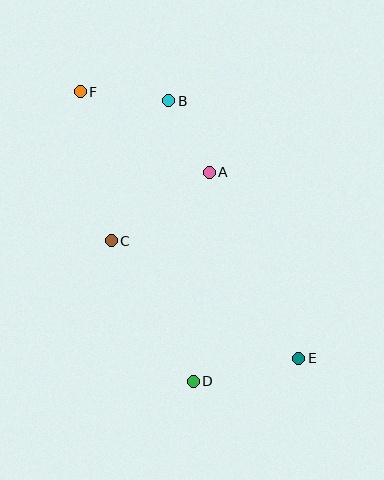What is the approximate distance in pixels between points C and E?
The distance between C and E is approximately 221 pixels.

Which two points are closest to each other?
Points A and B are closest to each other.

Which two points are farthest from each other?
Points E and F are farthest from each other.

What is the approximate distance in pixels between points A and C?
The distance between A and C is approximately 120 pixels.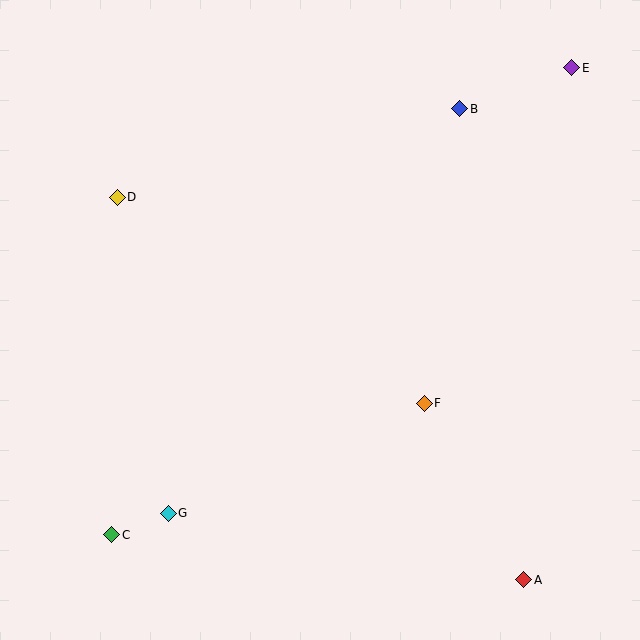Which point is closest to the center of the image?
Point F at (424, 403) is closest to the center.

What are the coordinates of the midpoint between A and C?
The midpoint between A and C is at (318, 557).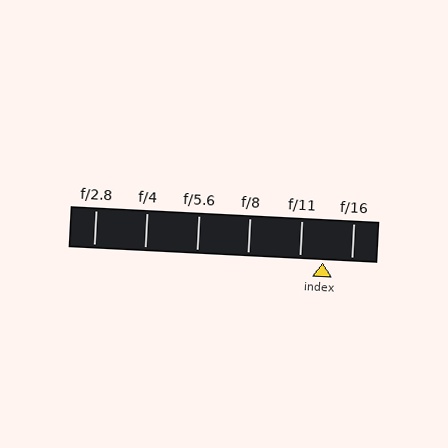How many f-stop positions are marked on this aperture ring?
There are 6 f-stop positions marked.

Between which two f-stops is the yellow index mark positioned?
The index mark is between f/11 and f/16.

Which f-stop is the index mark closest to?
The index mark is closest to f/11.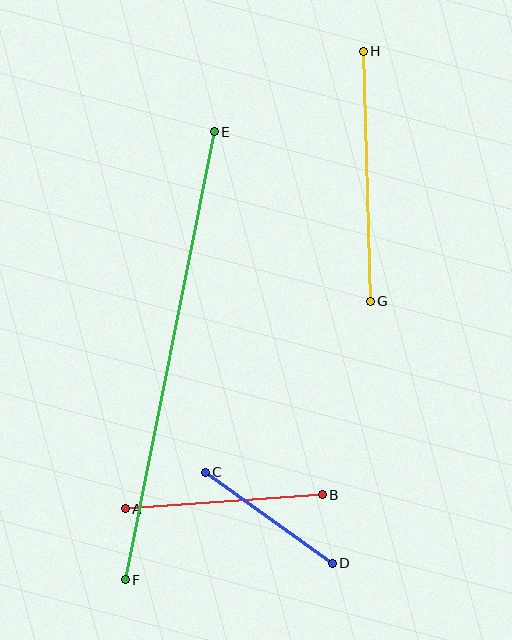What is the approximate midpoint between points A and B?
The midpoint is at approximately (224, 502) pixels.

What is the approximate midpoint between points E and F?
The midpoint is at approximately (170, 356) pixels.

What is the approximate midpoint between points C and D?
The midpoint is at approximately (269, 518) pixels.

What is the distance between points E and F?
The distance is approximately 457 pixels.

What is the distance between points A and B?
The distance is approximately 198 pixels.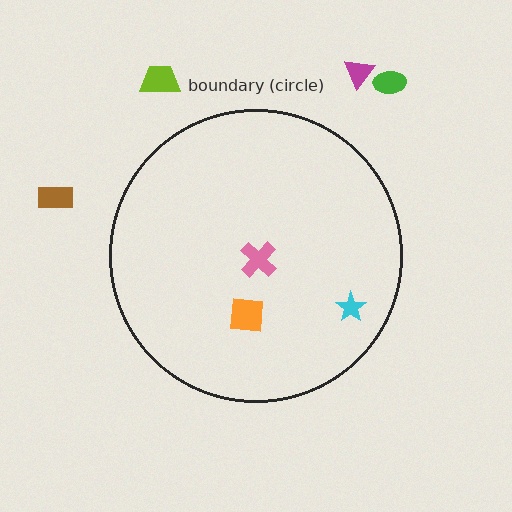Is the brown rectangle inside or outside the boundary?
Outside.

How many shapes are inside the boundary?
3 inside, 4 outside.